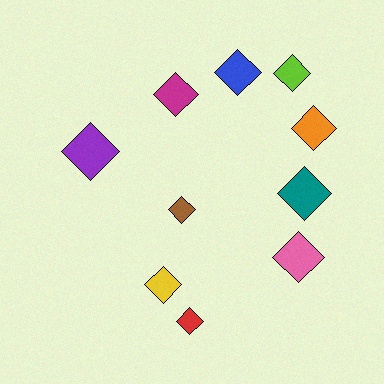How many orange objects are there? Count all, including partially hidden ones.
There is 1 orange object.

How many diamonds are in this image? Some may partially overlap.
There are 10 diamonds.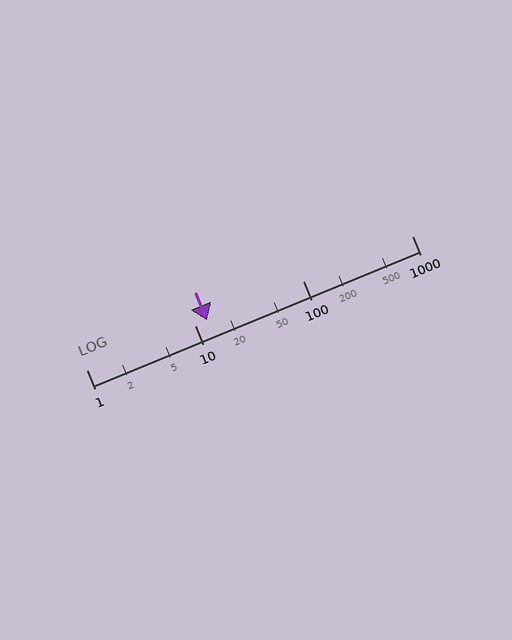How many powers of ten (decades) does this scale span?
The scale spans 3 decades, from 1 to 1000.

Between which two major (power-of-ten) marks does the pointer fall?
The pointer is between 10 and 100.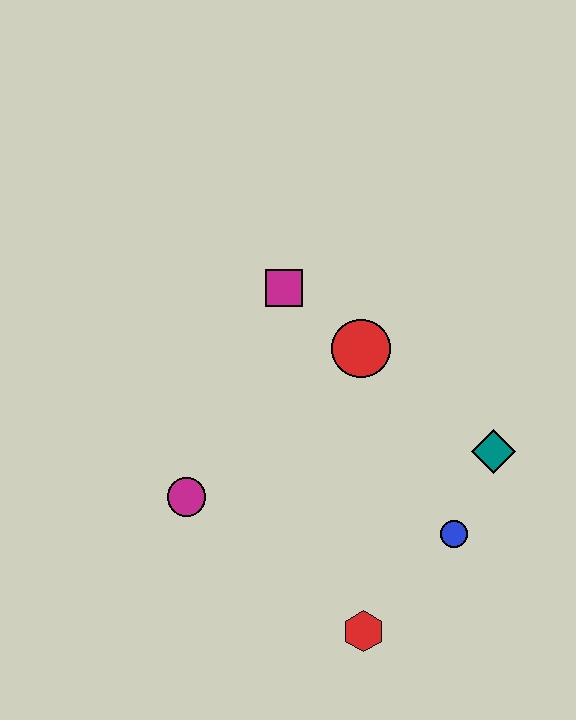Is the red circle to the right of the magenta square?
Yes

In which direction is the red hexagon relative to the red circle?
The red hexagon is below the red circle.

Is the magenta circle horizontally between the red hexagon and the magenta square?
No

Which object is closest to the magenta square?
The red circle is closest to the magenta square.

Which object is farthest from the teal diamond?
The magenta circle is farthest from the teal diamond.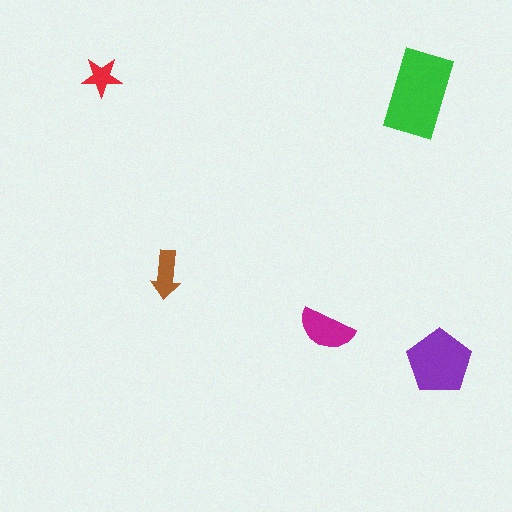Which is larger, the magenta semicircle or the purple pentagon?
The purple pentagon.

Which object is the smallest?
The red star.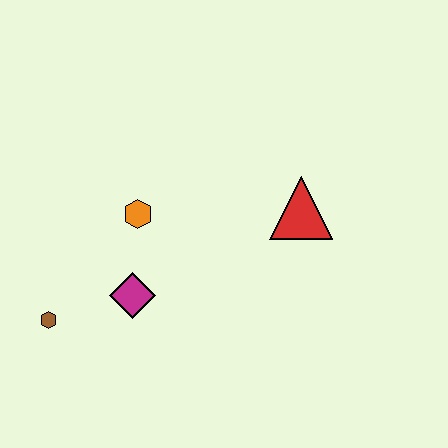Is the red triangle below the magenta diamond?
No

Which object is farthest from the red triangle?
The brown hexagon is farthest from the red triangle.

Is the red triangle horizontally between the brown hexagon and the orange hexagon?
No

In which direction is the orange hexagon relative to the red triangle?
The orange hexagon is to the left of the red triangle.